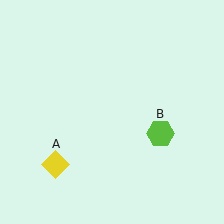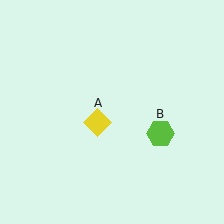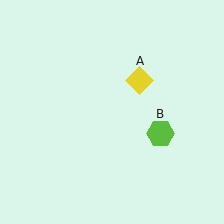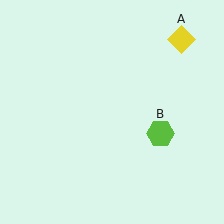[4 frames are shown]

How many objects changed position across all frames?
1 object changed position: yellow diamond (object A).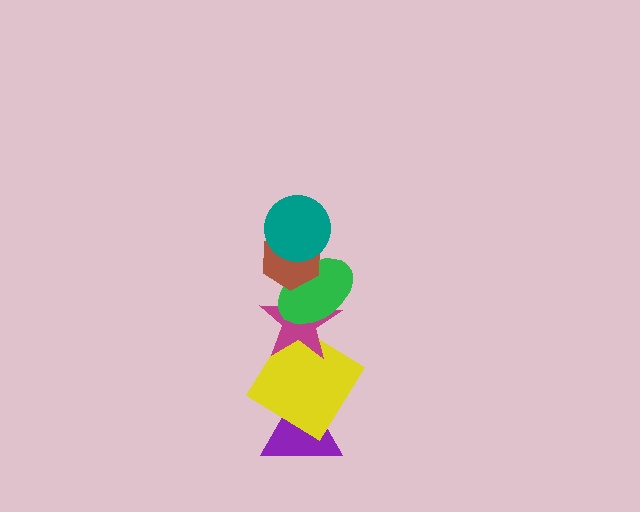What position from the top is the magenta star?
The magenta star is 4th from the top.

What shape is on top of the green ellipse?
The brown hexagon is on top of the green ellipse.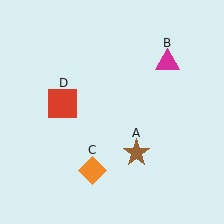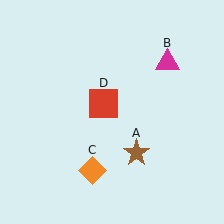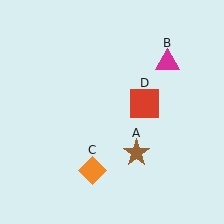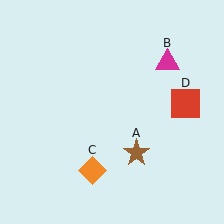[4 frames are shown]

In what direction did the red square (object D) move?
The red square (object D) moved right.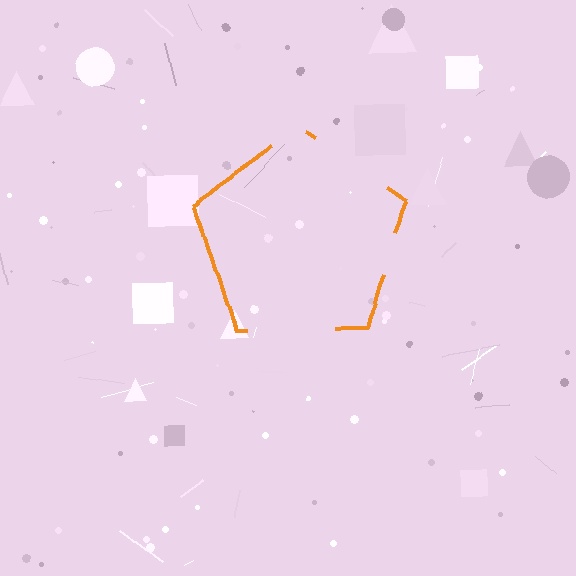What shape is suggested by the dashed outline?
The dashed outline suggests a pentagon.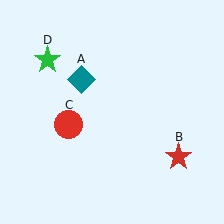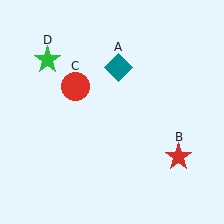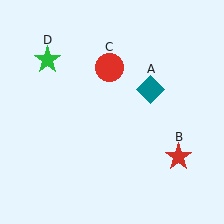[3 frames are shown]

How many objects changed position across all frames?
2 objects changed position: teal diamond (object A), red circle (object C).